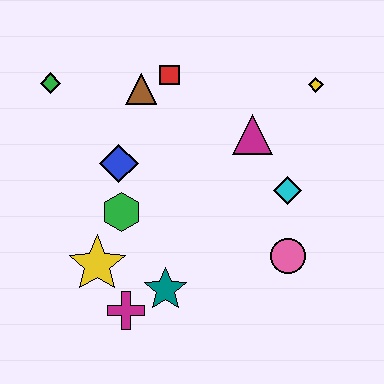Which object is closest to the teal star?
The magenta cross is closest to the teal star.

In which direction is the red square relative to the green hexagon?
The red square is above the green hexagon.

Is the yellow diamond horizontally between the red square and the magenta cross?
No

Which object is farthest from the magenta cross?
The yellow diamond is farthest from the magenta cross.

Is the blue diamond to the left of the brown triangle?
Yes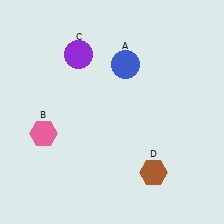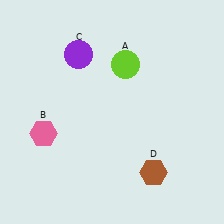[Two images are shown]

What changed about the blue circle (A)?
In Image 1, A is blue. In Image 2, it changed to lime.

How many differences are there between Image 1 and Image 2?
There is 1 difference between the two images.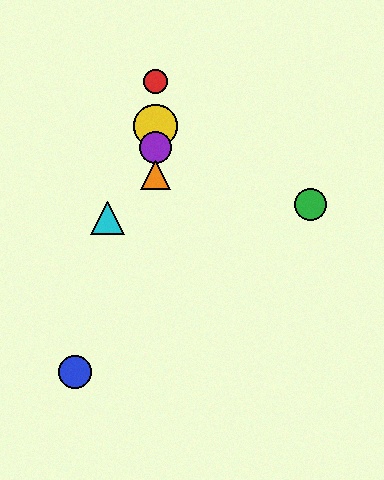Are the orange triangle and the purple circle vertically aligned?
Yes, both are at x≈156.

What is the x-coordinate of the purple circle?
The purple circle is at x≈156.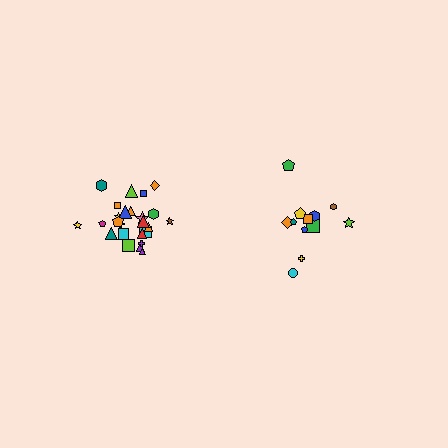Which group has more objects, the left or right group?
The left group.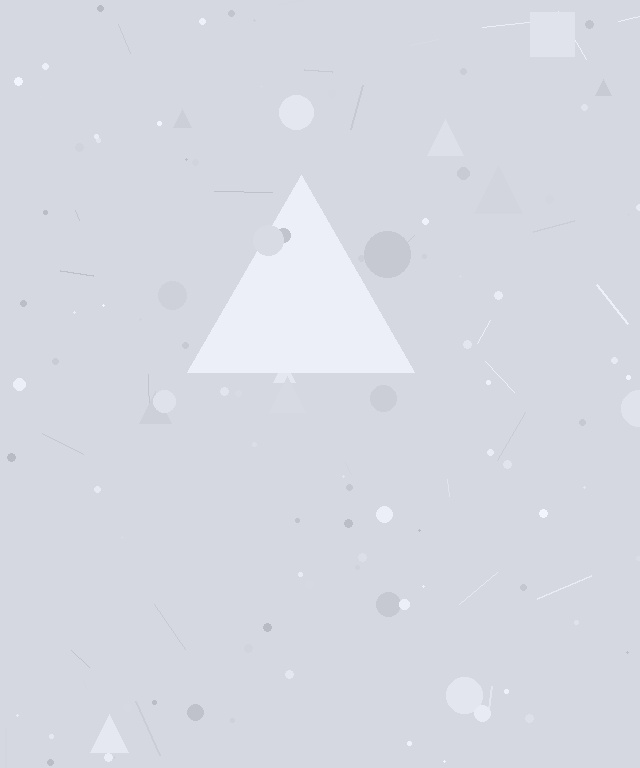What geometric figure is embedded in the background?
A triangle is embedded in the background.